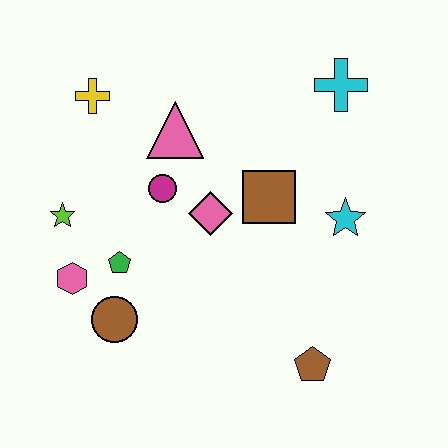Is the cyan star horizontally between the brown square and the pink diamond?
No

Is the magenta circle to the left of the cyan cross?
Yes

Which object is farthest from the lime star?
The cyan cross is farthest from the lime star.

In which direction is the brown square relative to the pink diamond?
The brown square is to the right of the pink diamond.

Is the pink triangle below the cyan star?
No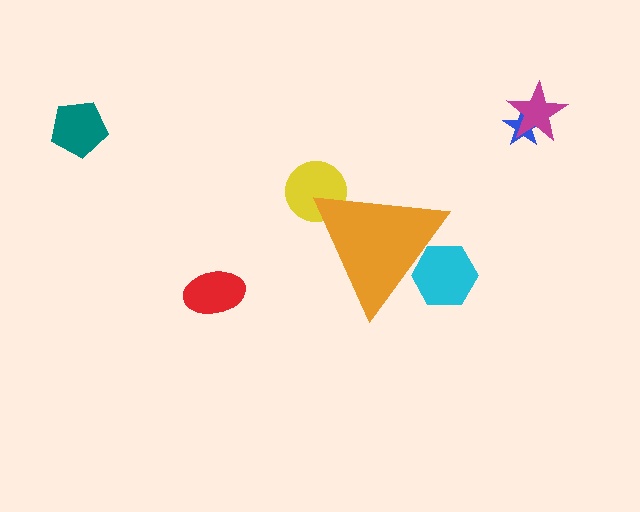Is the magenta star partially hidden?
No, the magenta star is fully visible.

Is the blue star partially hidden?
No, the blue star is fully visible.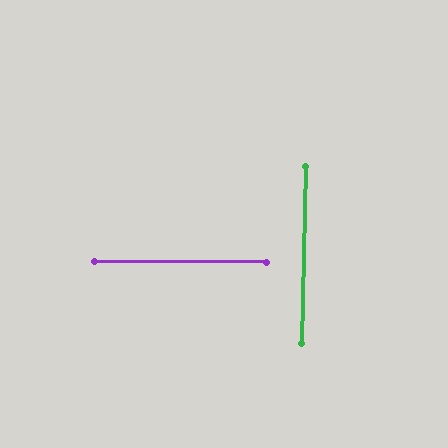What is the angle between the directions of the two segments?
Approximately 89 degrees.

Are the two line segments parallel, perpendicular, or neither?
Perpendicular — they meet at approximately 89°.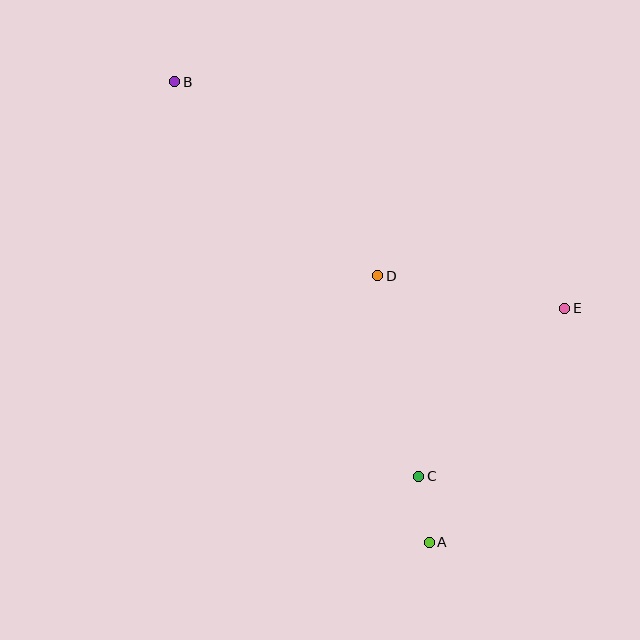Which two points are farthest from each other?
Points A and B are farthest from each other.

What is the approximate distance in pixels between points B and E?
The distance between B and E is approximately 451 pixels.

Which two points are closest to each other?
Points A and C are closest to each other.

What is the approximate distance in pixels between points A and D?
The distance between A and D is approximately 271 pixels.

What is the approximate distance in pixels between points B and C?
The distance between B and C is approximately 464 pixels.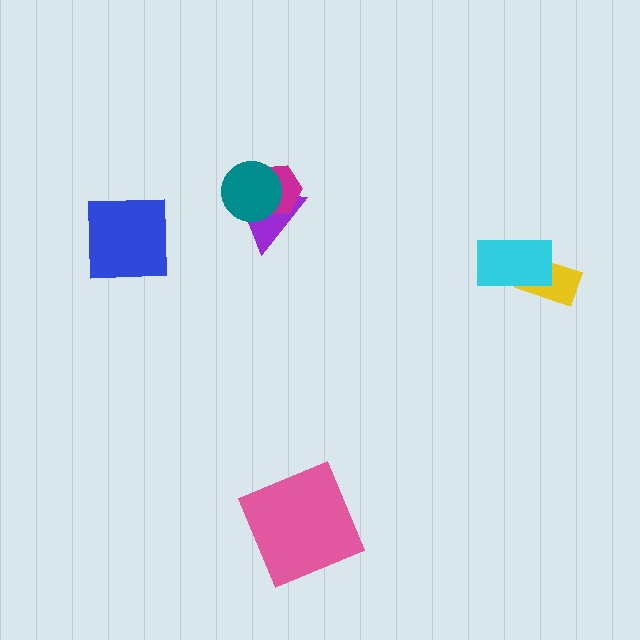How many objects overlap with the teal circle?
2 objects overlap with the teal circle.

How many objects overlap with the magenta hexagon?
2 objects overlap with the magenta hexagon.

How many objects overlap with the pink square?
0 objects overlap with the pink square.